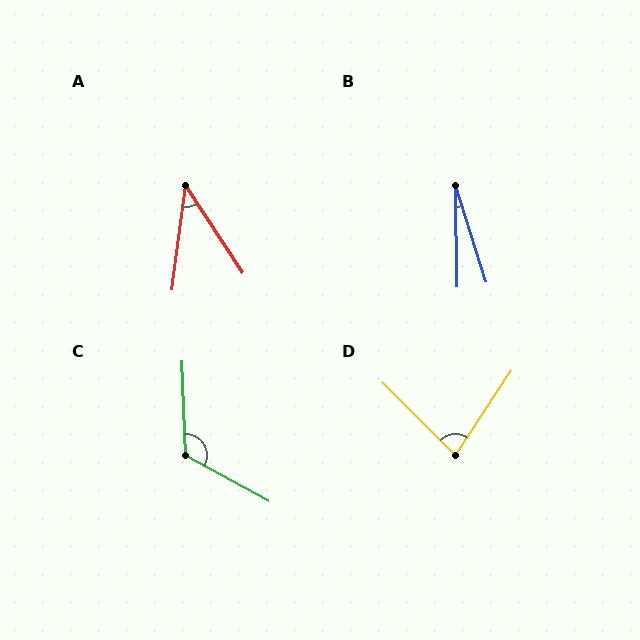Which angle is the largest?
C, at approximately 121 degrees.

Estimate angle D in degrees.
Approximately 79 degrees.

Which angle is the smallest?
B, at approximately 17 degrees.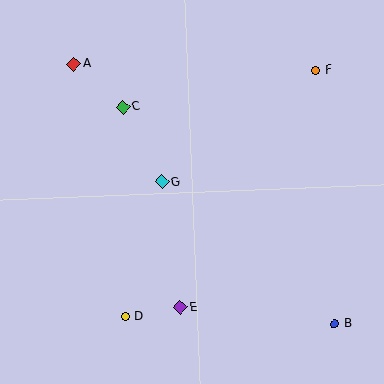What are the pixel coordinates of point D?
Point D is at (125, 317).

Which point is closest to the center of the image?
Point G at (162, 182) is closest to the center.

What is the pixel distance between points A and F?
The distance between A and F is 242 pixels.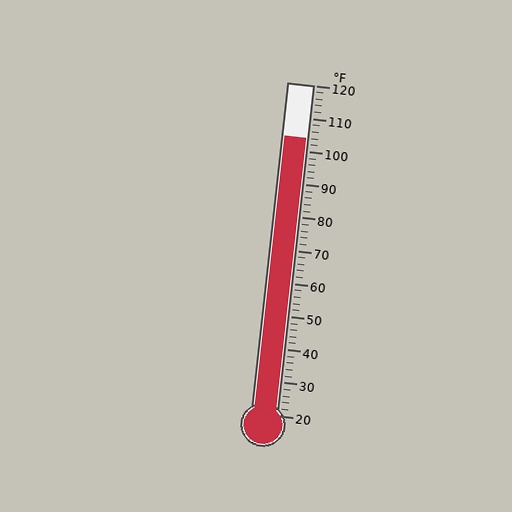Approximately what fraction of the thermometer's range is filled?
The thermometer is filled to approximately 85% of its range.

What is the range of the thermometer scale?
The thermometer scale ranges from 20°F to 120°F.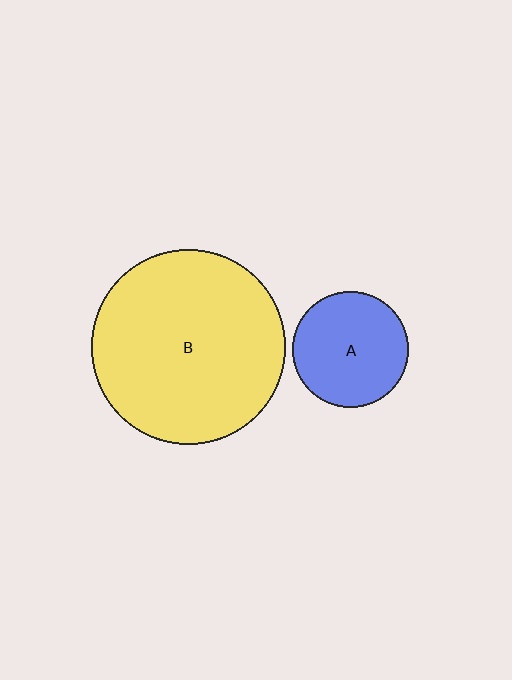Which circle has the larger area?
Circle B (yellow).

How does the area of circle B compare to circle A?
Approximately 2.8 times.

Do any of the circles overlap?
No, none of the circles overlap.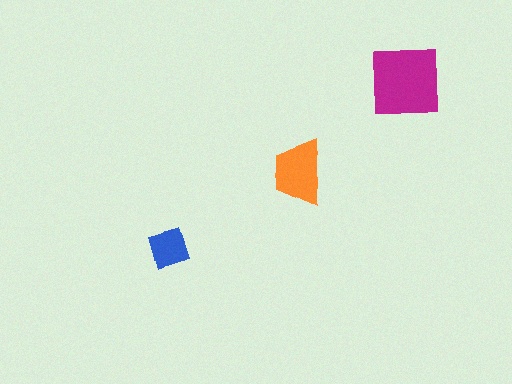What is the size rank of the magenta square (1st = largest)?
1st.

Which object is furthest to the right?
The magenta square is rightmost.